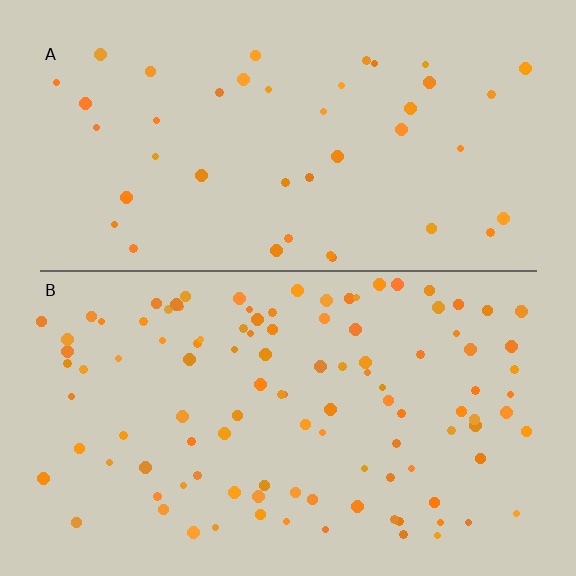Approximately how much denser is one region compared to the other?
Approximately 2.6× — region B over region A.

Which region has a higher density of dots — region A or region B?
B (the bottom).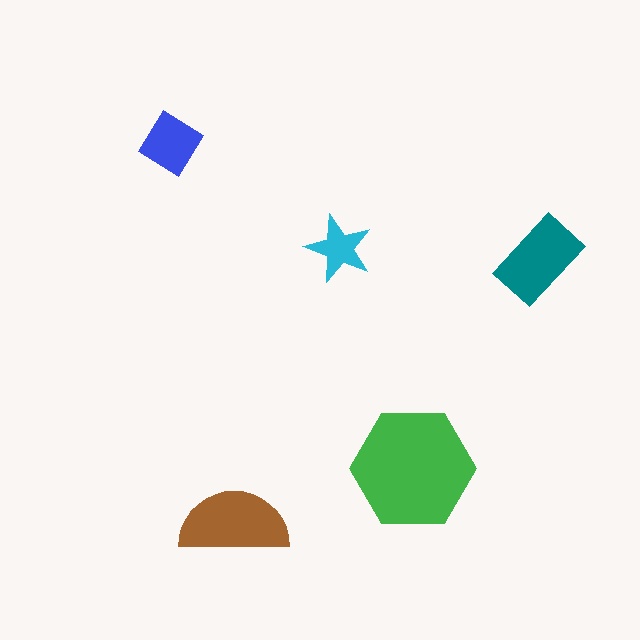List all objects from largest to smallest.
The green hexagon, the brown semicircle, the teal rectangle, the blue diamond, the cyan star.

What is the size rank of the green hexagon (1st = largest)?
1st.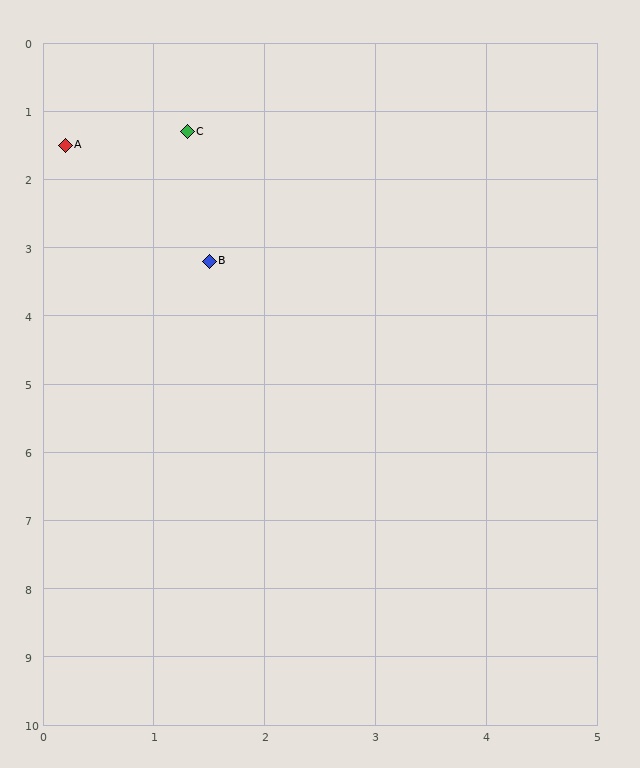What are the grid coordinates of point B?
Point B is at approximately (1.5, 3.2).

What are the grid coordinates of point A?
Point A is at approximately (0.2, 1.5).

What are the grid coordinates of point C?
Point C is at approximately (1.3, 1.3).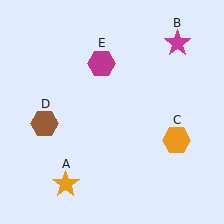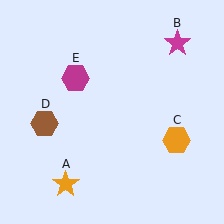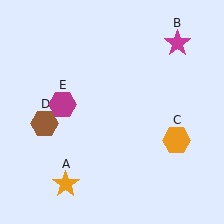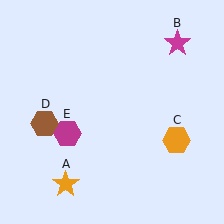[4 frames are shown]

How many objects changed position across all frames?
1 object changed position: magenta hexagon (object E).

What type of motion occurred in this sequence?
The magenta hexagon (object E) rotated counterclockwise around the center of the scene.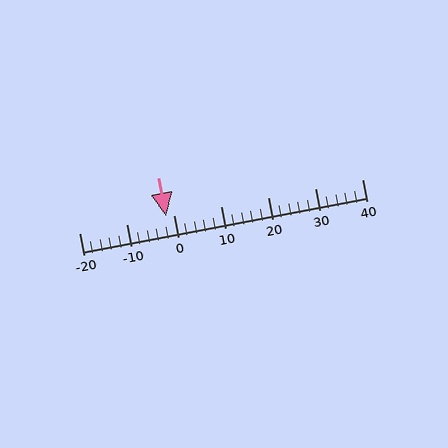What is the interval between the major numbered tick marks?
The major tick marks are spaced 10 units apart.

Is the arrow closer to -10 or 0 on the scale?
The arrow is closer to 0.